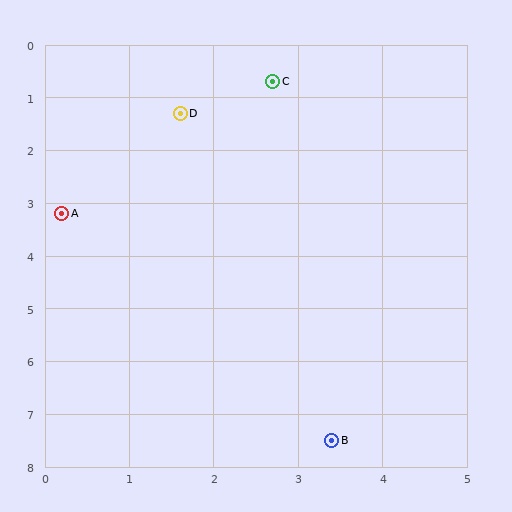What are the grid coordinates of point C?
Point C is at approximately (2.7, 0.7).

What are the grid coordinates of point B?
Point B is at approximately (3.4, 7.5).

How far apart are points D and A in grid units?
Points D and A are about 2.4 grid units apart.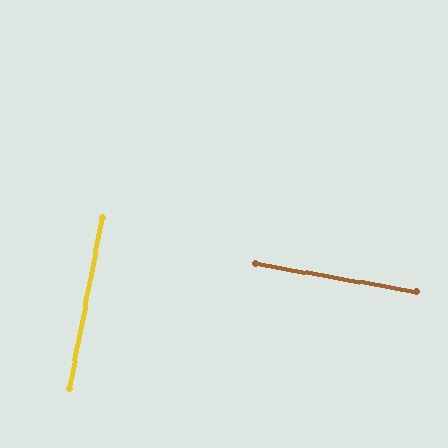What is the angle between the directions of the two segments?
Approximately 89 degrees.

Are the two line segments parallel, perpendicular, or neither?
Perpendicular — they meet at approximately 89°.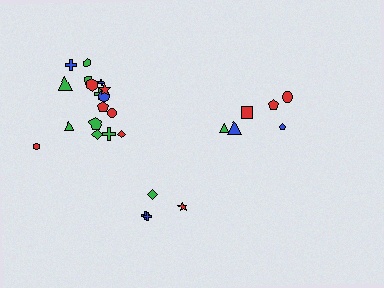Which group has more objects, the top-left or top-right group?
The top-left group.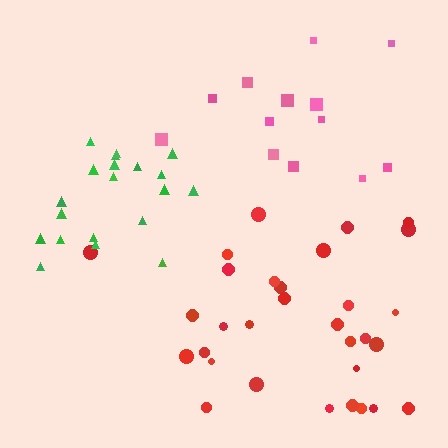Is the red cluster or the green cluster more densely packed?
Green.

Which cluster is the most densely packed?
Green.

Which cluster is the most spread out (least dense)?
Pink.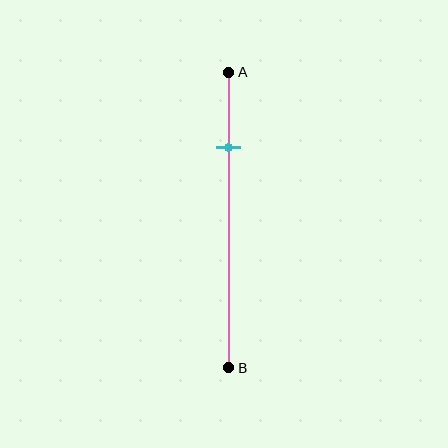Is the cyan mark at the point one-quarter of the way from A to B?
Yes, the mark is approximately at the one-quarter point.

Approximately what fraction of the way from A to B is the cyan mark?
The cyan mark is approximately 25% of the way from A to B.